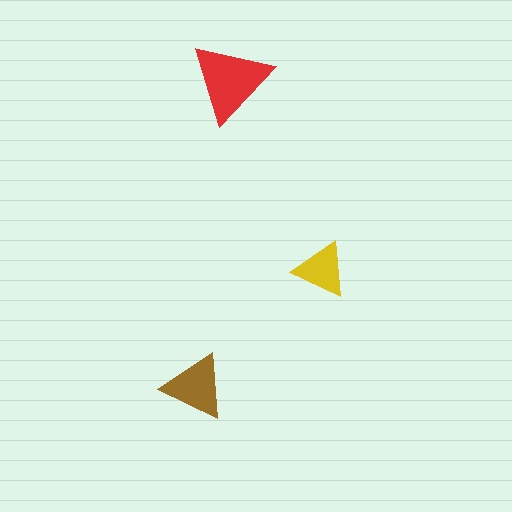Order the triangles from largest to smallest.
the red one, the brown one, the yellow one.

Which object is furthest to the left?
The brown triangle is leftmost.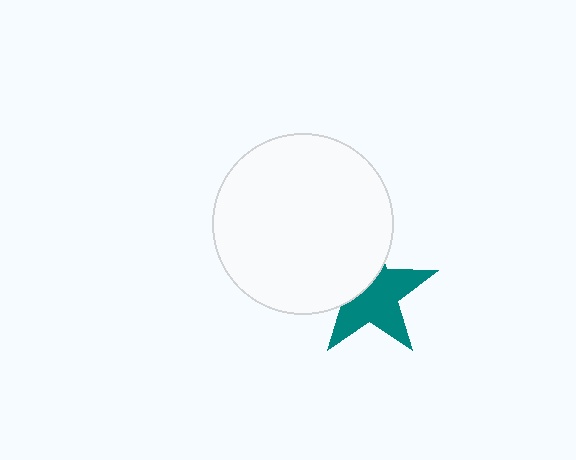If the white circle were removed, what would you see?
You would see the complete teal star.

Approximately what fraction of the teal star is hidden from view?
Roughly 39% of the teal star is hidden behind the white circle.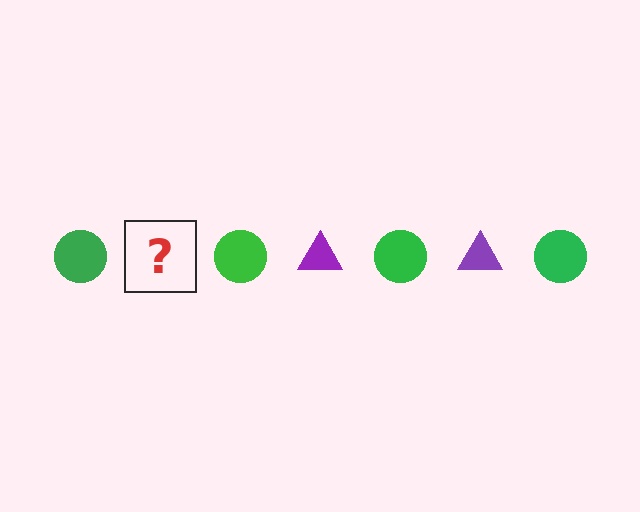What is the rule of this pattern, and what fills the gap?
The rule is that the pattern alternates between green circle and purple triangle. The gap should be filled with a purple triangle.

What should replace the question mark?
The question mark should be replaced with a purple triangle.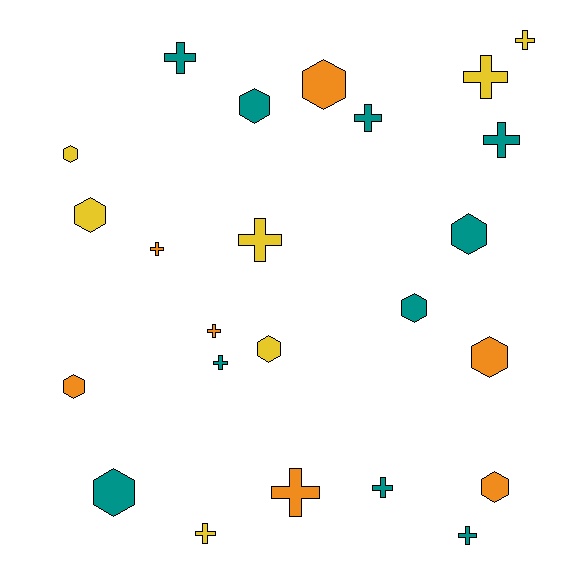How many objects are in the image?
There are 24 objects.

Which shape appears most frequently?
Cross, with 13 objects.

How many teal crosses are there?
There are 6 teal crosses.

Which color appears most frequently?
Teal, with 10 objects.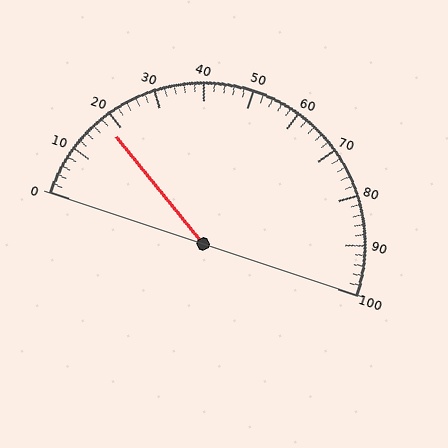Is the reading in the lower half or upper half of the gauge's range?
The reading is in the lower half of the range (0 to 100).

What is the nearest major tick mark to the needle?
The nearest major tick mark is 20.